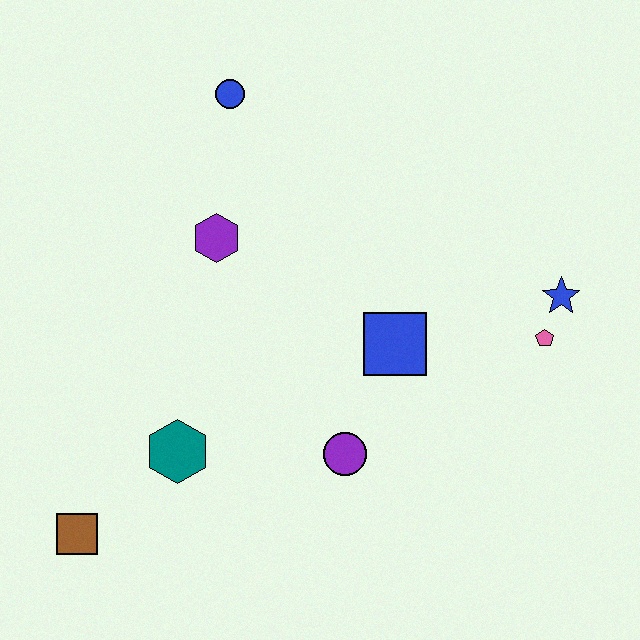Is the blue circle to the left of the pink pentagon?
Yes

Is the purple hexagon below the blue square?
No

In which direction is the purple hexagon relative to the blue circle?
The purple hexagon is below the blue circle.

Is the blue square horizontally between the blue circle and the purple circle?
No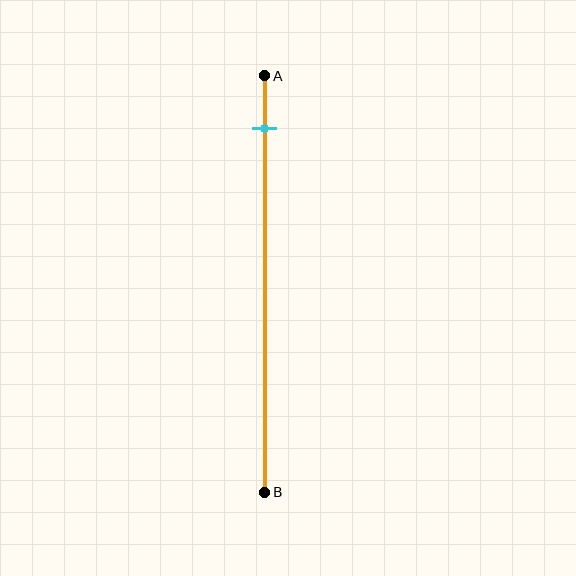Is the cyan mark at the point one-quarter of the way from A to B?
No, the mark is at about 15% from A, not at the 25% one-quarter point.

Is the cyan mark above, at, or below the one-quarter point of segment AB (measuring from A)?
The cyan mark is above the one-quarter point of segment AB.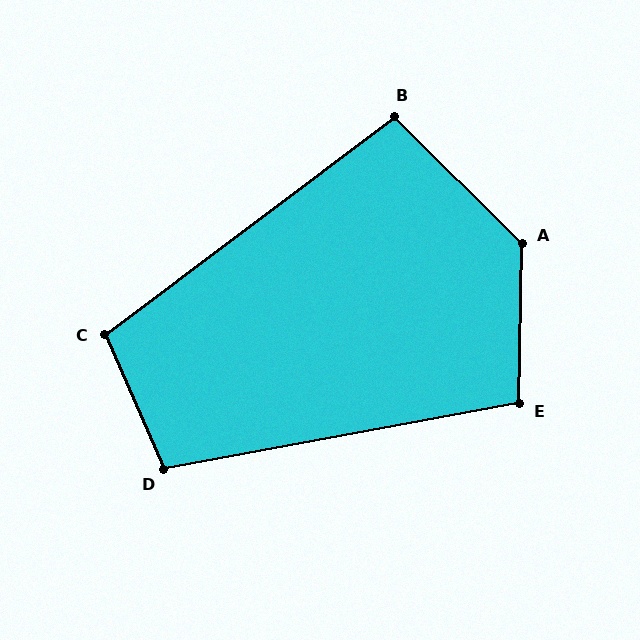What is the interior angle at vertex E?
Approximately 102 degrees (obtuse).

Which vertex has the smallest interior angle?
B, at approximately 98 degrees.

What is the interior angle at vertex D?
Approximately 103 degrees (obtuse).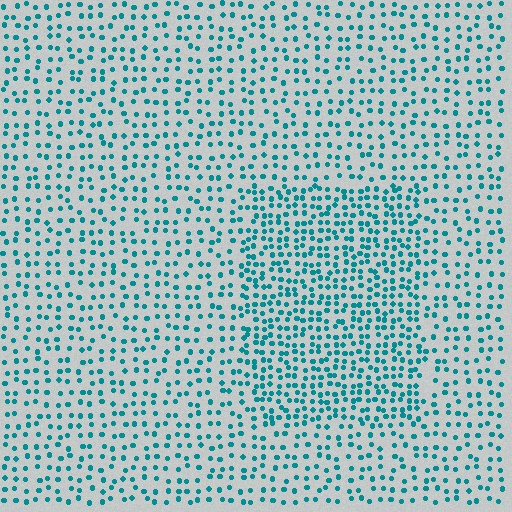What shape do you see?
I see a rectangle.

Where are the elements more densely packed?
The elements are more densely packed inside the rectangle boundary.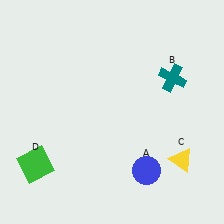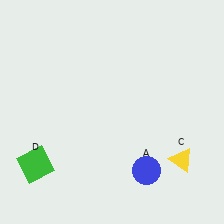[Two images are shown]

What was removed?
The teal cross (B) was removed in Image 2.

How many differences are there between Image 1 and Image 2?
There is 1 difference between the two images.